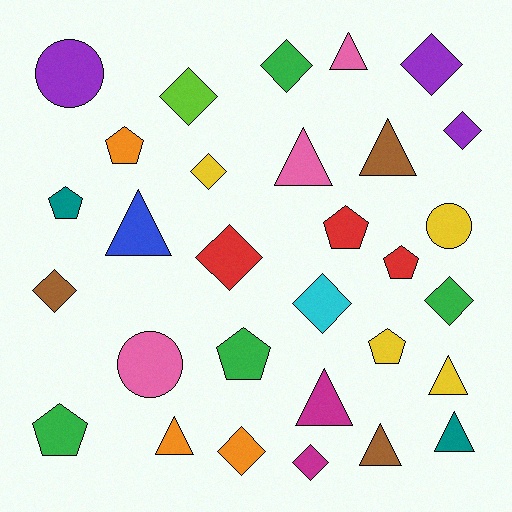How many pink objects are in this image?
There are 3 pink objects.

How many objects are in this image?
There are 30 objects.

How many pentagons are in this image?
There are 7 pentagons.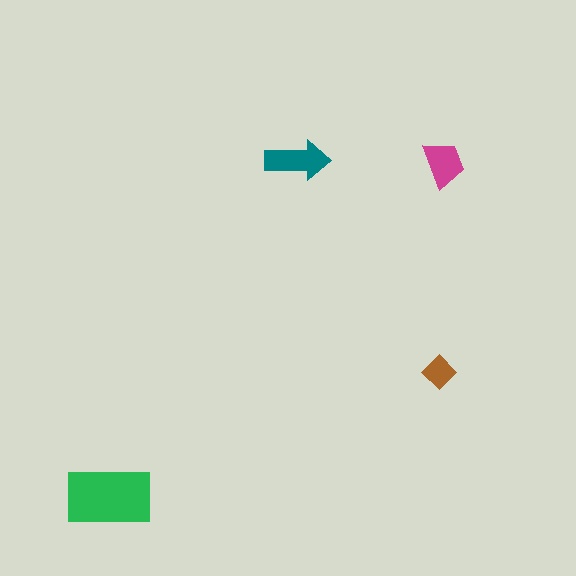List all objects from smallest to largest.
The brown diamond, the magenta trapezoid, the teal arrow, the green rectangle.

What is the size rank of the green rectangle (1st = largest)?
1st.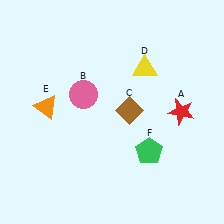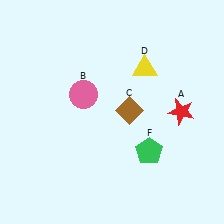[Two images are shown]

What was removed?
The orange triangle (E) was removed in Image 2.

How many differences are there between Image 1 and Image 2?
There is 1 difference between the two images.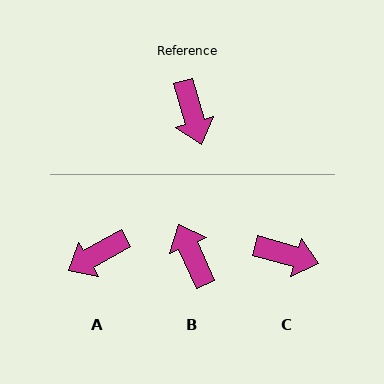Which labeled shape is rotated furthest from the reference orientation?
B, about 173 degrees away.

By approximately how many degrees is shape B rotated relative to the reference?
Approximately 173 degrees clockwise.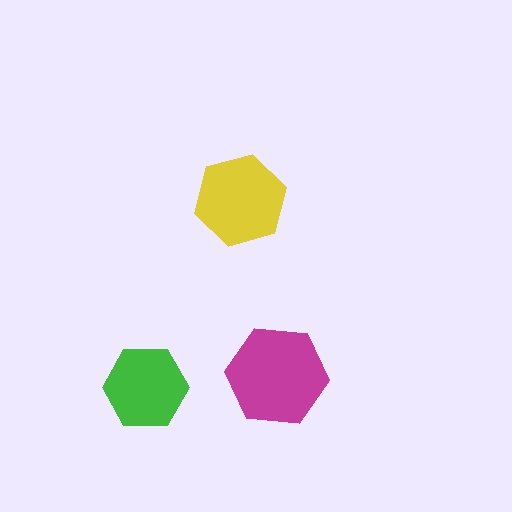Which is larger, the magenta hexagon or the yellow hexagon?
The magenta one.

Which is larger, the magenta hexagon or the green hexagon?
The magenta one.